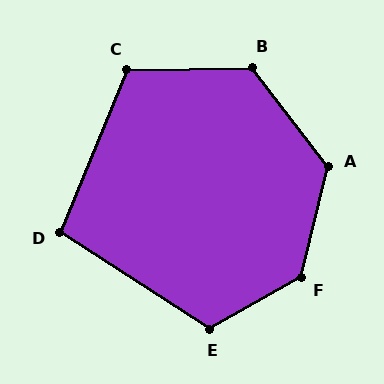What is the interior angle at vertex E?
Approximately 117 degrees (obtuse).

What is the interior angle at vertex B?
Approximately 126 degrees (obtuse).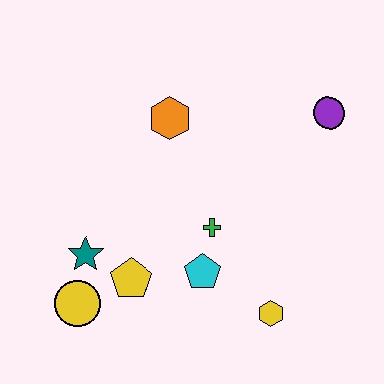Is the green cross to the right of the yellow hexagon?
No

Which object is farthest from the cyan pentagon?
The purple circle is farthest from the cyan pentagon.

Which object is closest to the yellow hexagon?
The cyan pentagon is closest to the yellow hexagon.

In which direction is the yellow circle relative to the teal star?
The yellow circle is below the teal star.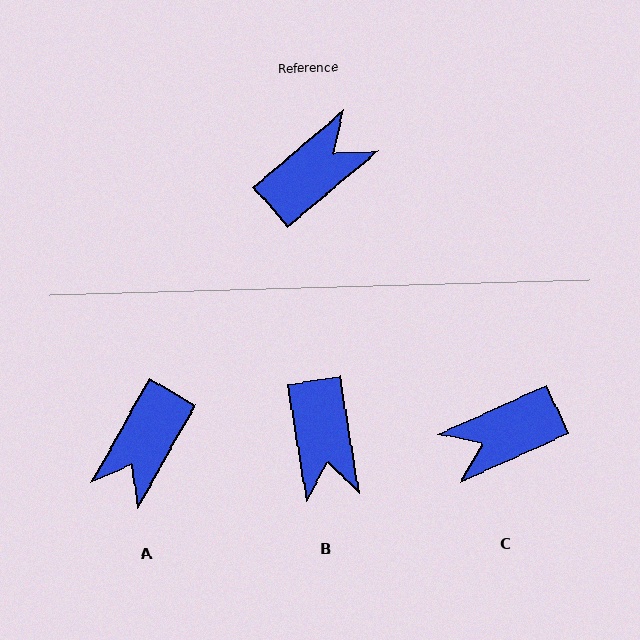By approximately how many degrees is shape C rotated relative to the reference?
Approximately 164 degrees counter-clockwise.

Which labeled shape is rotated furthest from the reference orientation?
C, about 164 degrees away.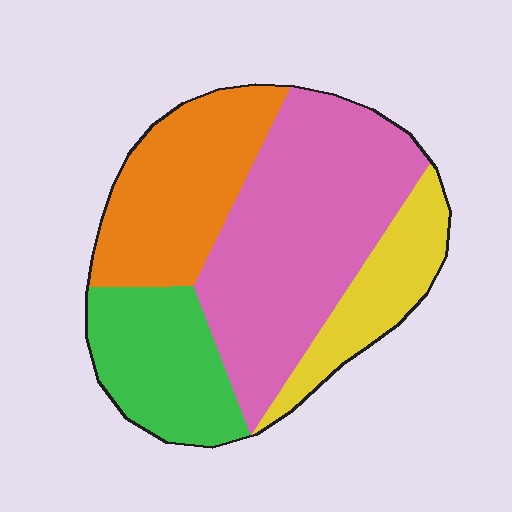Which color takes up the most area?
Pink, at roughly 40%.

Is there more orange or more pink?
Pink.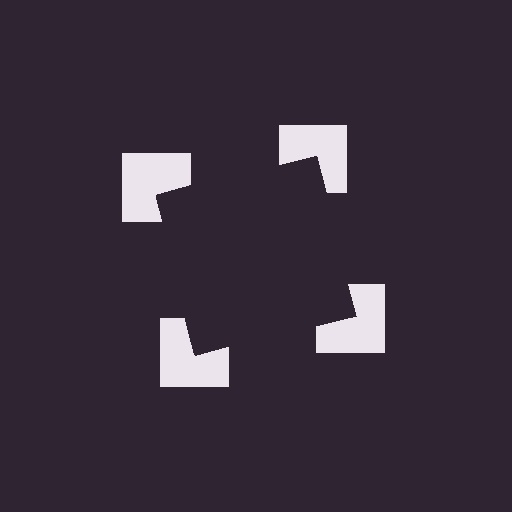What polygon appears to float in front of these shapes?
An illusory square — its edges are inferred from the aligned wedge cuts in the notched squares, not physically drawn.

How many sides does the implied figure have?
4 sides.